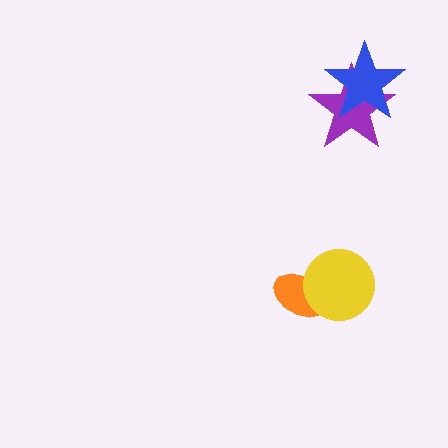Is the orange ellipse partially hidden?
Yes, it is partially covered by another shape.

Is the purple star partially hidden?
Yes, it is partially covered by another shape.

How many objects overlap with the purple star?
1 object overlaps with the purple star.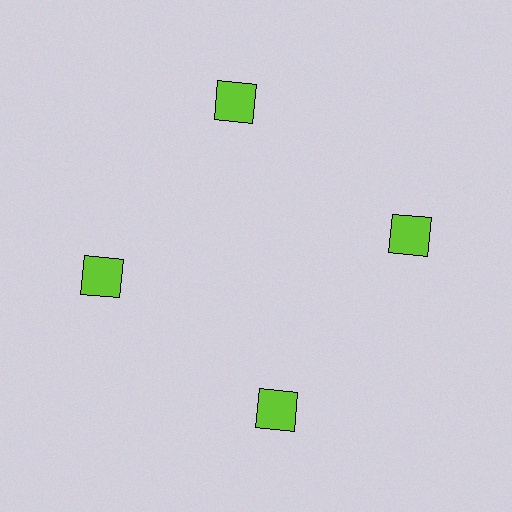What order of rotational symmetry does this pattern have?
This pattern has 4-fold rotational symmetry.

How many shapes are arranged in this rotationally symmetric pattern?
There are 4 shapes, arranged in 4 groups of 1.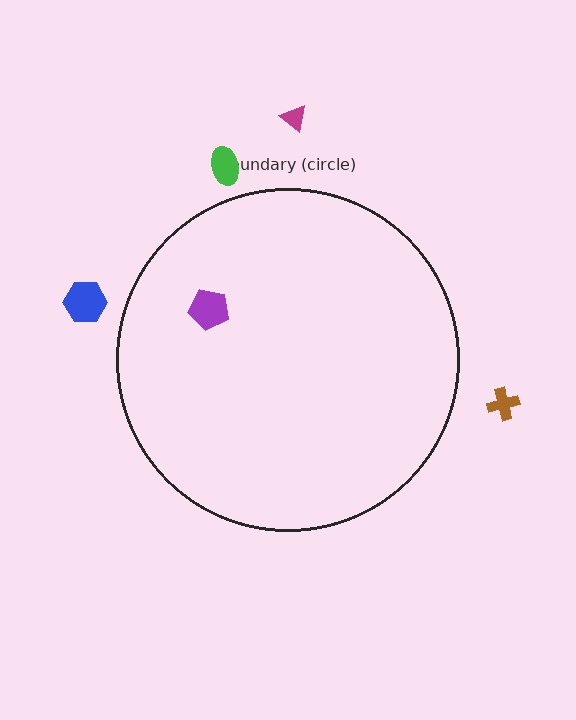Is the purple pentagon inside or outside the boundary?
Inside.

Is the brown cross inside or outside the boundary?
Outside.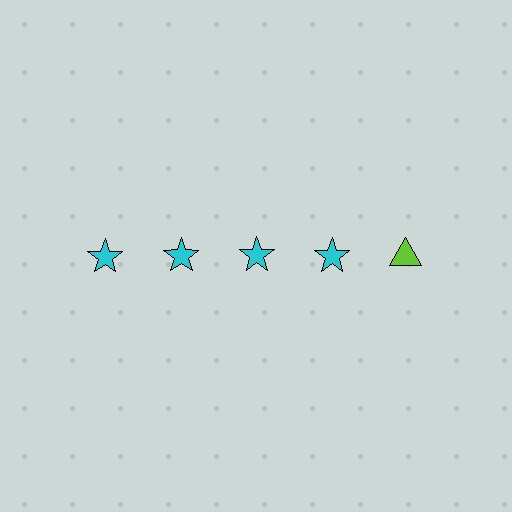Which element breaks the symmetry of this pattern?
The lime triangle in the top row, rightmost column breaks the symmetry. All other shapes are cyan stars.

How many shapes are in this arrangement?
There are 5 shapes arranged in a grid pattern.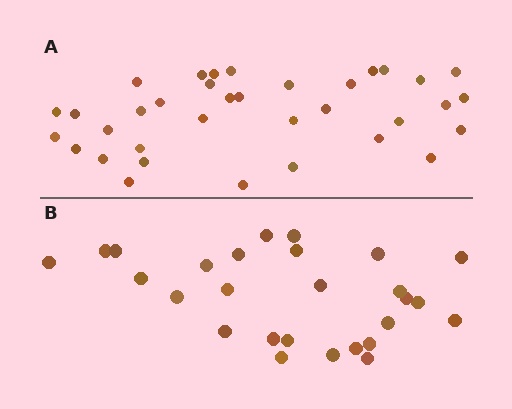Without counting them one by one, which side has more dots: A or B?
Region A (the top region) has more dots.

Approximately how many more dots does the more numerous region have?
Region A has roughly 8 or so more dots than region B.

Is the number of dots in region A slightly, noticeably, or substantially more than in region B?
Region A has noticeably more, but not dramatically so. The ratio is roughly 1.3 to 1.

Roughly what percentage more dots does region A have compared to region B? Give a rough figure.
About 30% more.